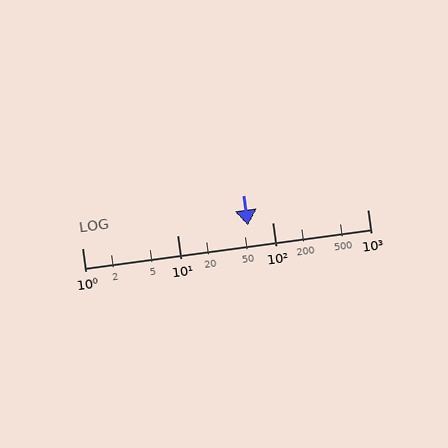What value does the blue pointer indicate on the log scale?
The pointer indicates approximately 56.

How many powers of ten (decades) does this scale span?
The scale spans 3 decades, from 1 to 1000.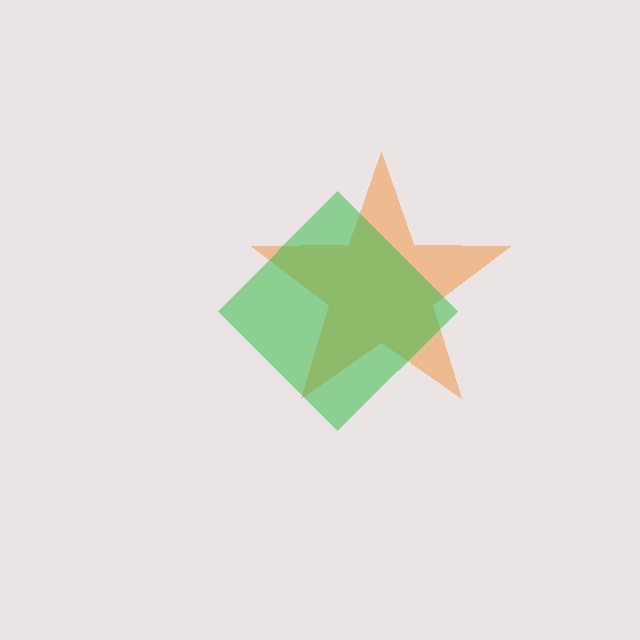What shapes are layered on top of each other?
The layered shapes are: an orange star, a green diamond.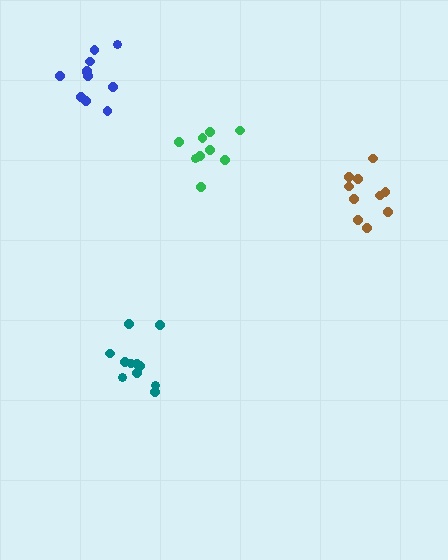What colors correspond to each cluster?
The clusters are colored: teal, green, brown, blue.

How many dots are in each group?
Group 1: 11 dots, Group 2: 9 dots, Group 3: 10 dots, Group 4: 11 dots (41 total).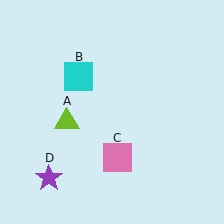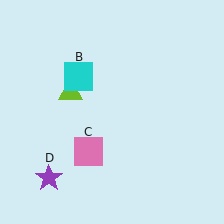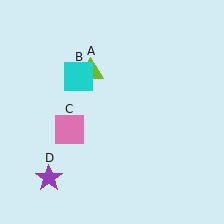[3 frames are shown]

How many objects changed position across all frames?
2 objects changed position: lime triangle (object A), pink square (object C).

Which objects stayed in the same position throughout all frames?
Cyan square (object B) and purple star (object D) remained stationary.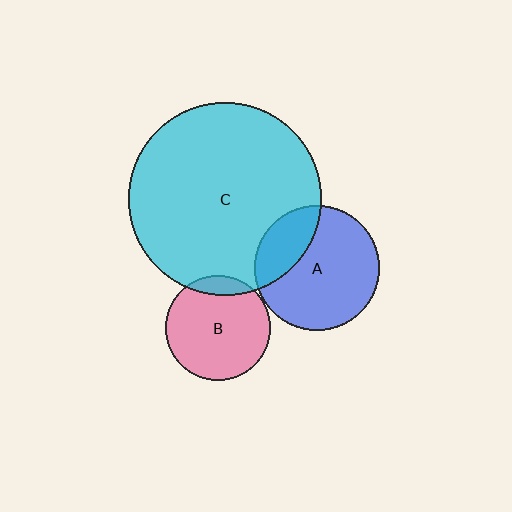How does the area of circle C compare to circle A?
Approximately 2.4 times.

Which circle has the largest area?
Circle C (cyan).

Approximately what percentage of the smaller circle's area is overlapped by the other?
Approximately 25%.